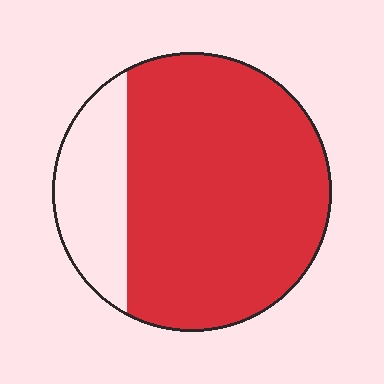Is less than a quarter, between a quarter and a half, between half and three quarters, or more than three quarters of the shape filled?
More than three quarters.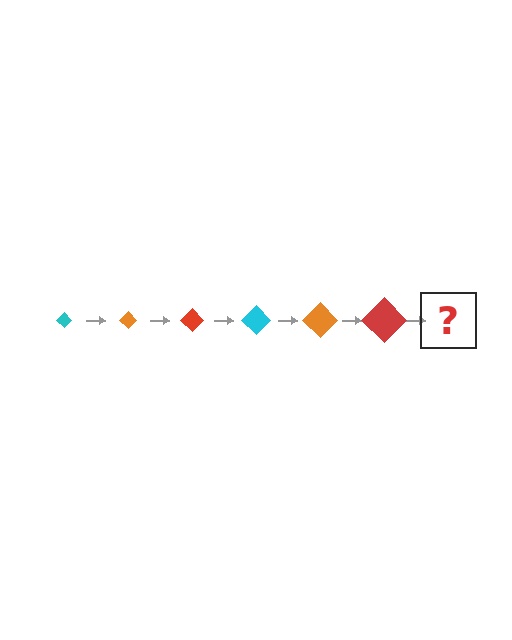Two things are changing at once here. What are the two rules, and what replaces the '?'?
The two rules are that the diamond grows larger each step and the color cycles through cyan, orange, and red. The '?' should be a cyan diamond, larger than the previous one.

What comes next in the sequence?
The next element should be a cyan diamond, larger than the previous one.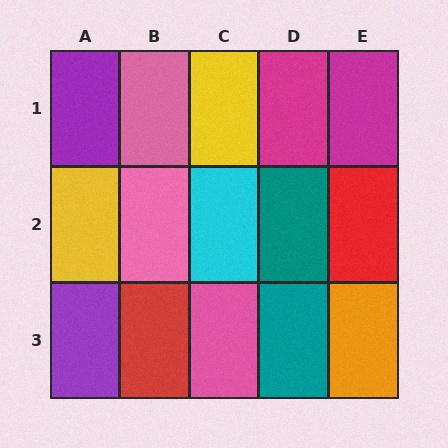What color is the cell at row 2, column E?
Red.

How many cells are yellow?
2 cells are yellow.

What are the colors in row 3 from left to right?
Purple, red, pink, teal, orange.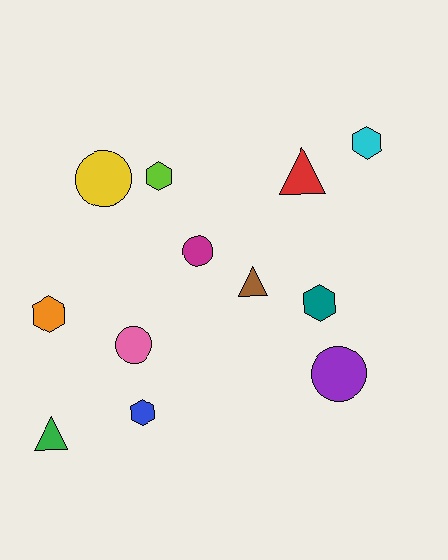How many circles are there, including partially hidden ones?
There are 4 circles.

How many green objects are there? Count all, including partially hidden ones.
There is 1 green object.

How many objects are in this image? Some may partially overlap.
There are 12 objects.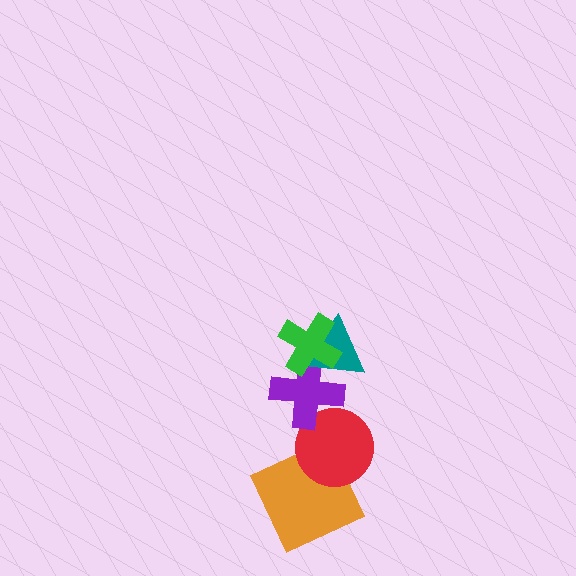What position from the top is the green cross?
The green cross is 1st from the top.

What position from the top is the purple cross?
The purple cross is 3rd from the top.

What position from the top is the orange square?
The orange square is 5th from the top.